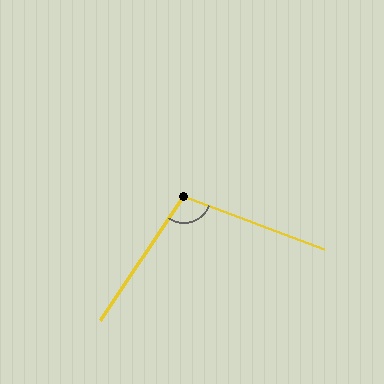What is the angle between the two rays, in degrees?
Approximately 103 degrees.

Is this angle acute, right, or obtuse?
It is obtuse.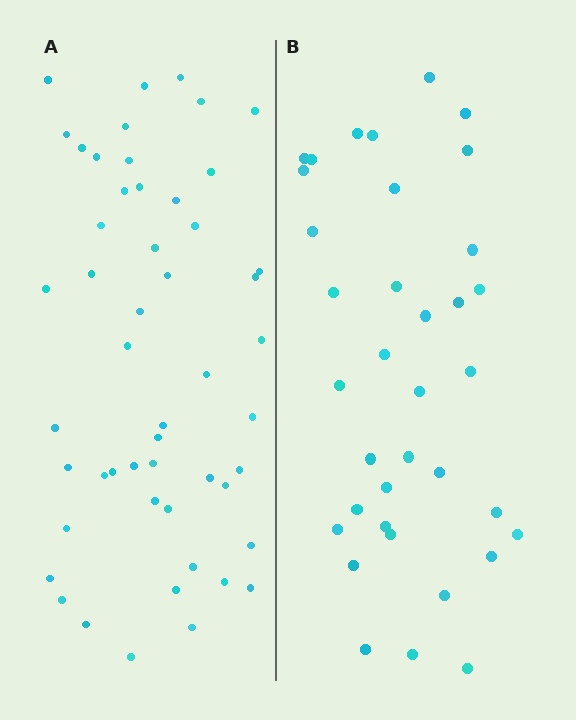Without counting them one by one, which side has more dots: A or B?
Region A (the left region) has more dots.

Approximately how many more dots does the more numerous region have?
Region A has approximately 15 more dots than region B.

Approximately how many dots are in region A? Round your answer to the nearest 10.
About 50 dots. (The exact count is 51, which rounds to 50.)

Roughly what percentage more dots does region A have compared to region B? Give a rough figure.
About 40% more.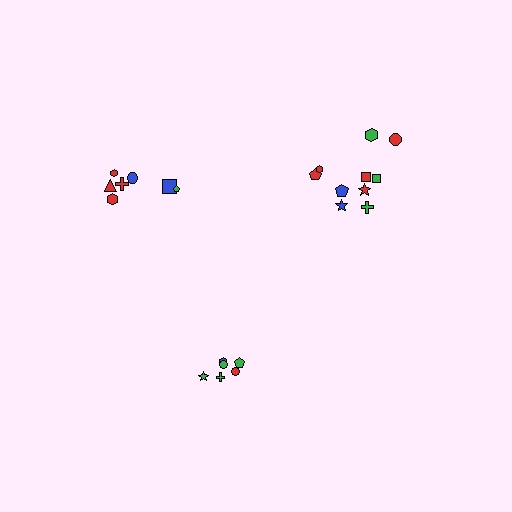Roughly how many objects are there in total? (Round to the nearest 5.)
Roughly 25 objects in total.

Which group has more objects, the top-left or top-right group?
The top-right group.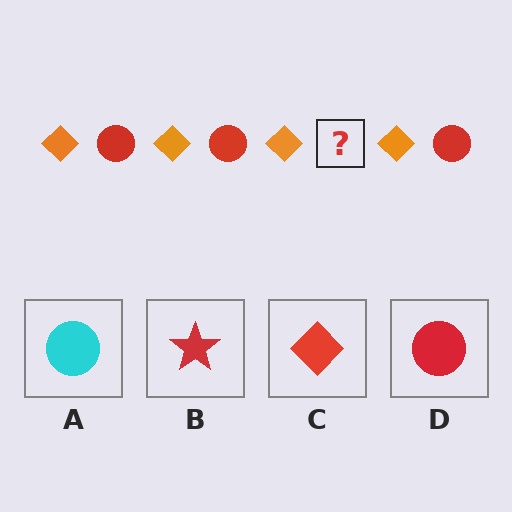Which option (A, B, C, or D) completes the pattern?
D.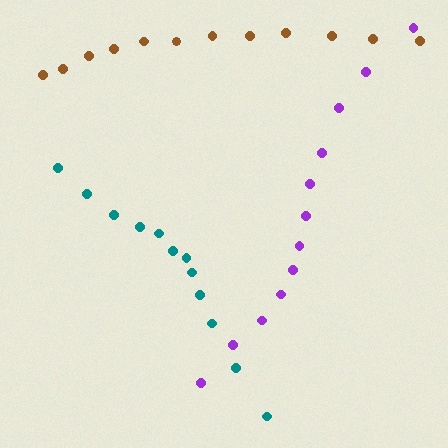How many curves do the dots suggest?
There are 3 distinct paths.